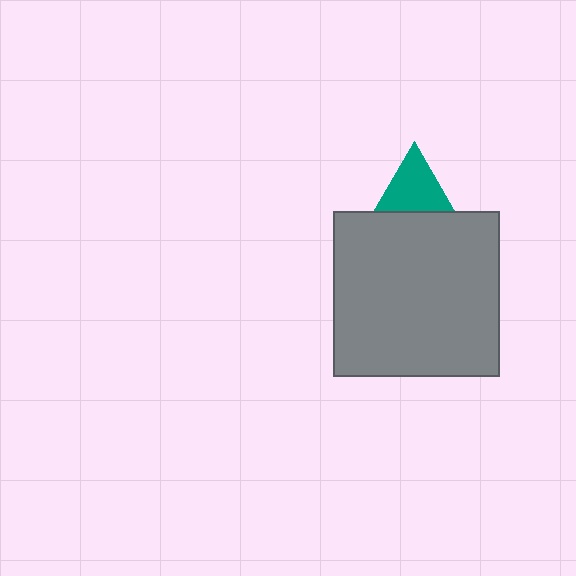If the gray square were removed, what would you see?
You would see the complete teal triangle.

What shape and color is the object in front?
The object in front is a gray square.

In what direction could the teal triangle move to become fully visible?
The teal triangle could move up. That would shift it out from behind the gray square entirely.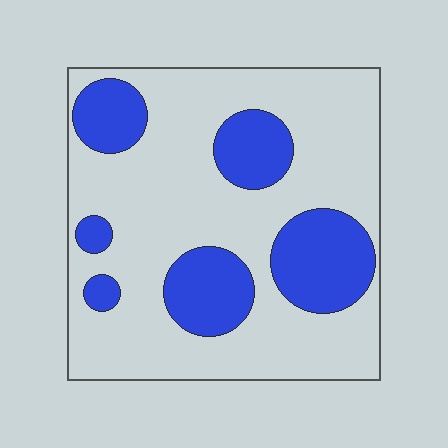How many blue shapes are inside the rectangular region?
6.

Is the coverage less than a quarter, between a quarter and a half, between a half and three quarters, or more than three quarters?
Between a quarter and a half.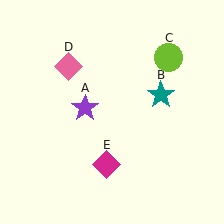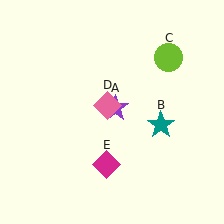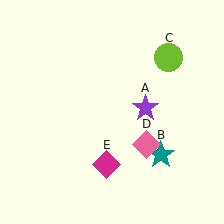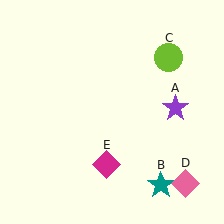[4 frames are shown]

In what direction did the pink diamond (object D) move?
The pink diamond (object D) moved down and to the right.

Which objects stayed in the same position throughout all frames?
Lime circle (object C) and magenta diamond (object E) remained stationary.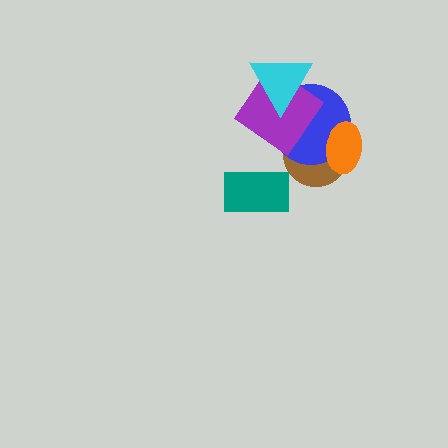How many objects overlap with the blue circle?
4 objects overlap with the blue circle.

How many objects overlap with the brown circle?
3 objects overlap with the brown circle.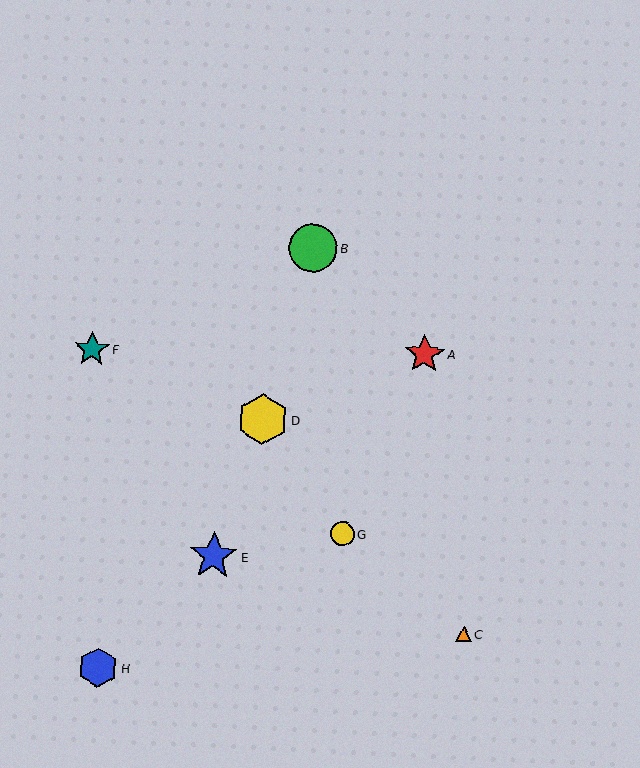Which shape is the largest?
The yellow hexagon (labeled D) is the largest.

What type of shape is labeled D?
Shape D is a yellow hexagon.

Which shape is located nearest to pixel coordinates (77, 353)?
The teal star (labeled F) at (92, 349) is nearest to that location.